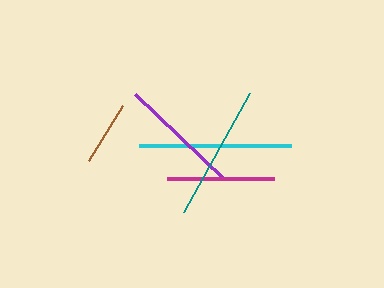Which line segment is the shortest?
The brown line is the shortest at approximately 65 pixels.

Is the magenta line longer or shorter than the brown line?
The magenta line is longer than the brown line.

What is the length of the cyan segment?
The cyan segment is approximately 152 pixels long.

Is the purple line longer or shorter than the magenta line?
The purple line is longer than the magenta line.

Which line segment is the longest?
The cyan line is the longest at approximately 152 pixels.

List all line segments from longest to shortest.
From longest to shortest: cyan, teal, purple, magenta, brown.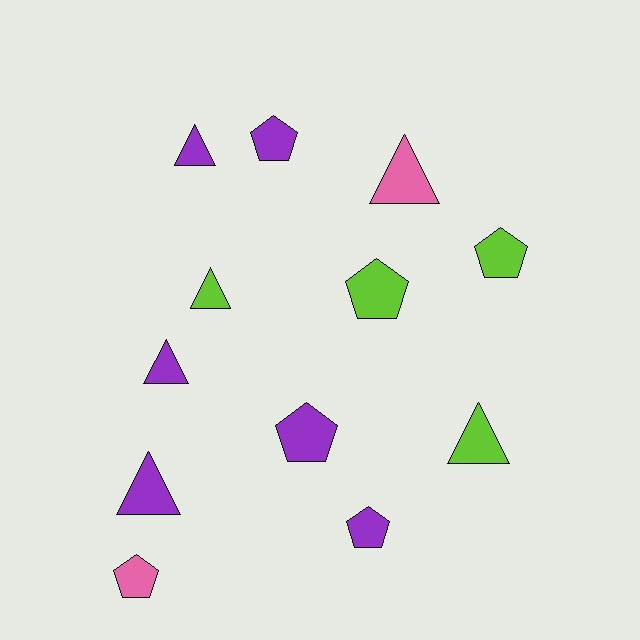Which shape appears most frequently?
Triangle, with 6 objects.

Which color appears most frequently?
Purple, with 6 objects.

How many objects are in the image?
There are 12 objects.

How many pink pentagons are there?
There is 1 pink pentagon.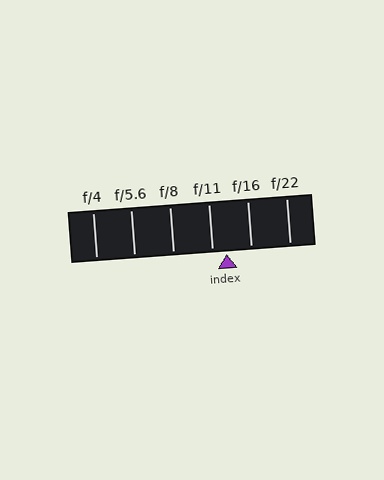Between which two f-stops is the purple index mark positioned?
The index mark is between f/11 and f/16.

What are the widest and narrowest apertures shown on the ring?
The widest aperture shown is f/4 and the narrowest is f/22.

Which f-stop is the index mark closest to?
The index mark is closest to f/11.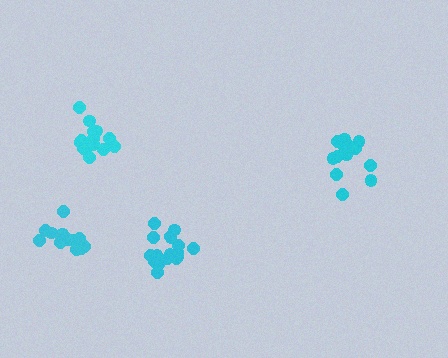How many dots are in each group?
Group 1: 17 dots, Group 2: 13 dots, Group 3: 15 dots, Group 4: 15 dots (60 total).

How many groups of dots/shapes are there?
There are 4 groups.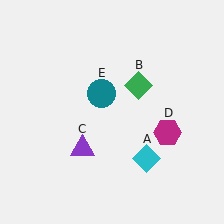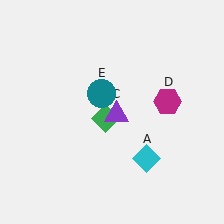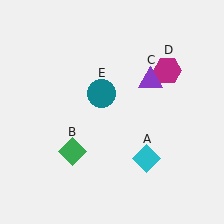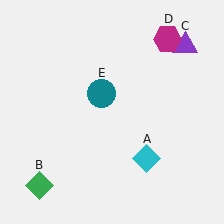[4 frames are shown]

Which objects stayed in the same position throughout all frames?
Cyan diamond (object A) and teal circle (object E) remained stationary.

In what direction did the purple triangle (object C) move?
The purple triangle (object C) moved up and to the right.